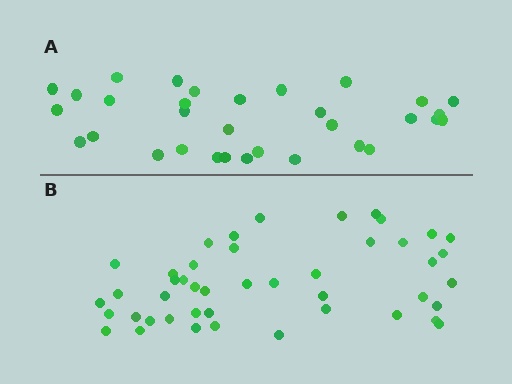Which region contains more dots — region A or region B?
Region B (the bottom region) has more dots.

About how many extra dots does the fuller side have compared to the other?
Region B has approximately 15 more dots than region A.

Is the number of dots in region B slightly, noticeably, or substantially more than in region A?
Region B has noticeably more, but not dramatically so. The ratio is roughly 1.4 to 1.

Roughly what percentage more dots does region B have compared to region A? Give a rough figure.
About 40% more.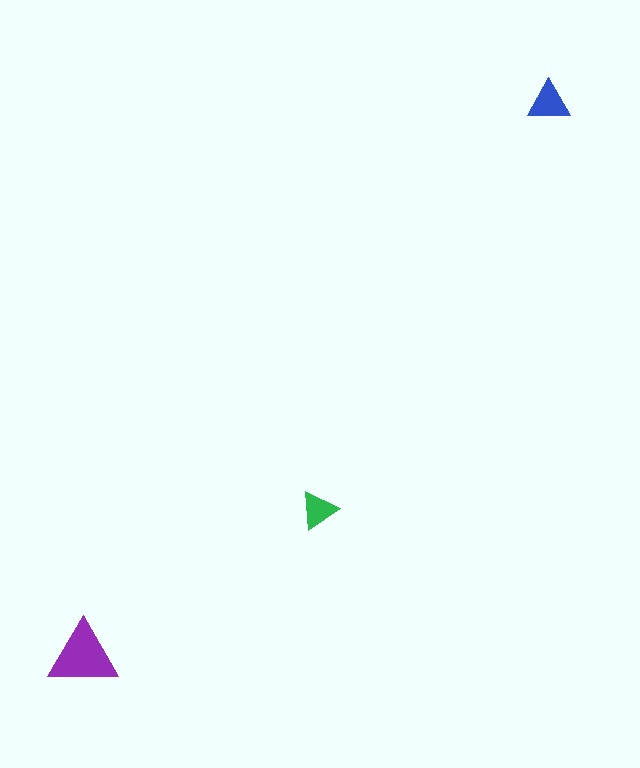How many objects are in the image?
There are 3 objects in the image.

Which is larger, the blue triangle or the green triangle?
The blue one.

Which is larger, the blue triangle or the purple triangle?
The purple one.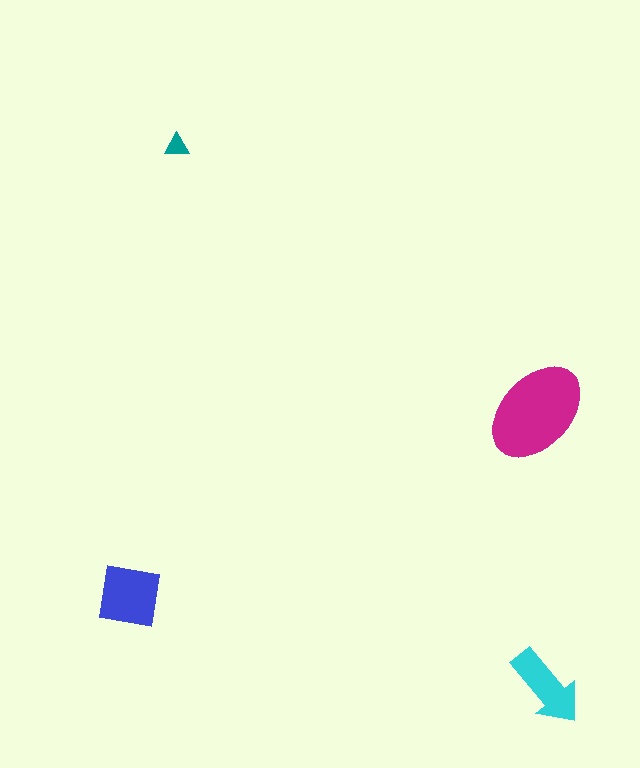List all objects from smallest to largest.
The teal triangle, the cyan arrow, the blue square, the magenta ellipse.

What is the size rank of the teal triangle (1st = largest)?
4th.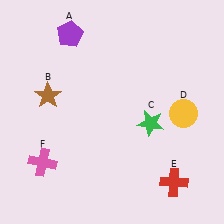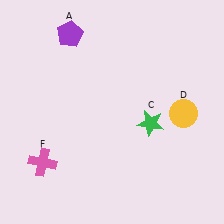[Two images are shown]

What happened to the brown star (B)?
The brown star (B) was removed in Image 2. It was in the top-left area of Image 1.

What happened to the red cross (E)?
The red cross (E) was removed in Image 2. It was in the bottom-right area of Image 1.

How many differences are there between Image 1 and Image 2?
There are 2 differences between the two images.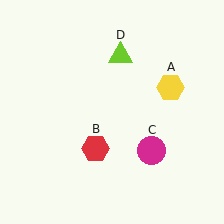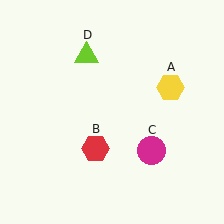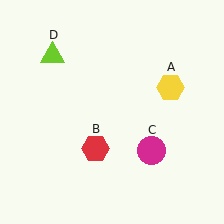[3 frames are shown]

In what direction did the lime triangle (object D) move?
The lime triangle (object D) moved left.